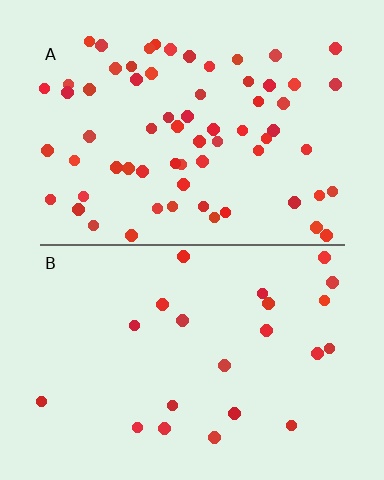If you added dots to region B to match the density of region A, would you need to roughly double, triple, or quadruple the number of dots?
Approximately triple.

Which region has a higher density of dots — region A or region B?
A (the top).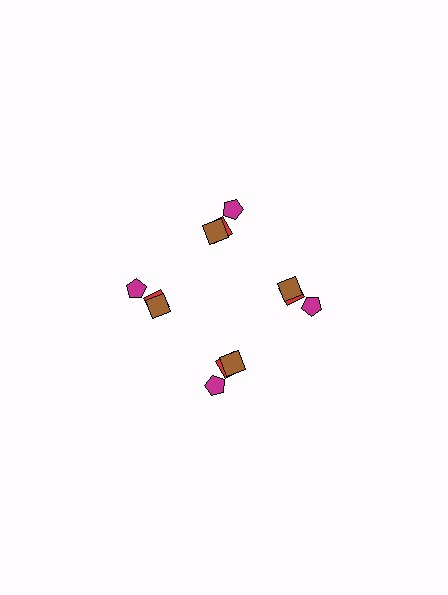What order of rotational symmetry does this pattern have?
This pattern has 4-fold rotational symmetry.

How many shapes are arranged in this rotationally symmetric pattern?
There are 12 shapes, arranged in 4 groups of 3.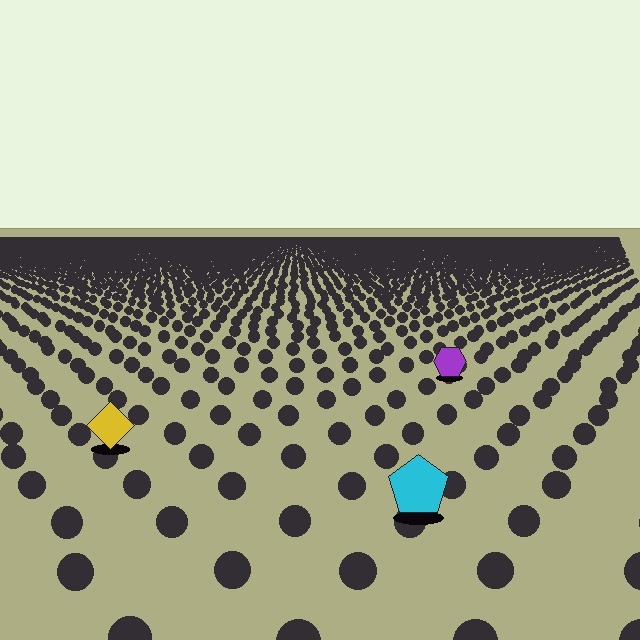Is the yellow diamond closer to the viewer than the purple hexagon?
Yes. The yellow diamond is closer — you can tell from the texture gradient: the ground texture is coarser near it.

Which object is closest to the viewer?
The cyan pentagon is closest. The texture marks near it are larger and more spread out.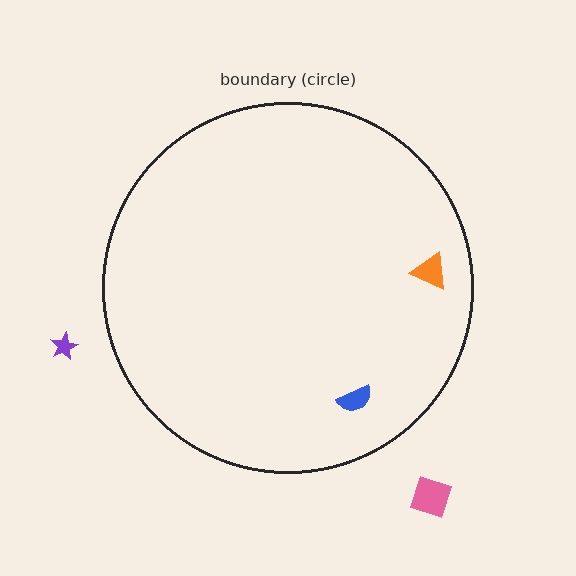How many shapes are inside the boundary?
2 inside, 2 outside.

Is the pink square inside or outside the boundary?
Outside.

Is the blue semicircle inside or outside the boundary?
Inside.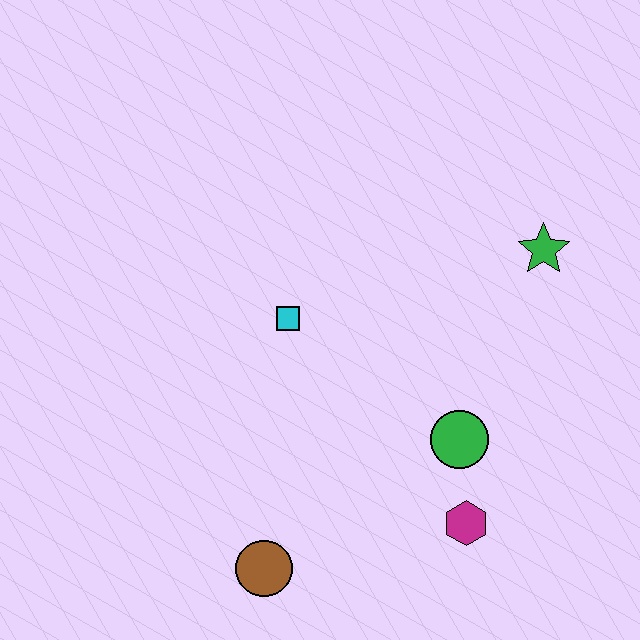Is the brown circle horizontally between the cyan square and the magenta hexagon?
No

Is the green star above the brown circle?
Yes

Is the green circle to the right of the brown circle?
Yes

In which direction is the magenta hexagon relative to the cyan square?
The magenta hexagon is below the cyan square.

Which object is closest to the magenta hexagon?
The green circle is closest to the magenta hexagon.